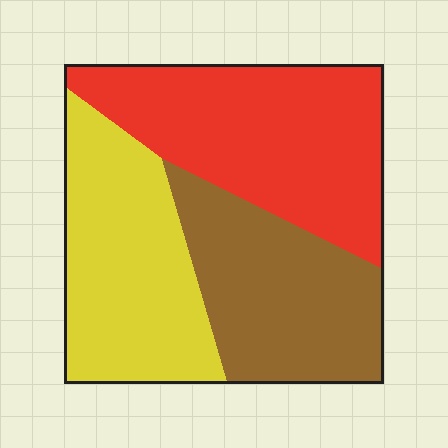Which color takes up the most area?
Red, at roughly 40%.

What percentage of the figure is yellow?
Yellow covers around 30% of the figure.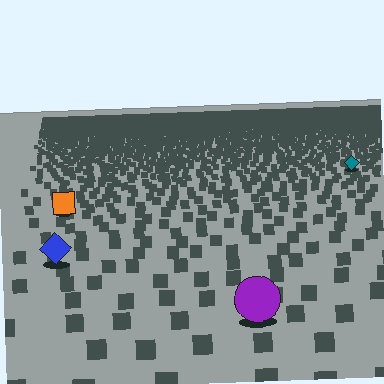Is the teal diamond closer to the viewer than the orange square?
No. The orange square is closer — you can tell from the texture gradient: the ground texture is coarser near it.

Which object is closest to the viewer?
The purple circle is closest. The texture marks near it are larger and more spread out.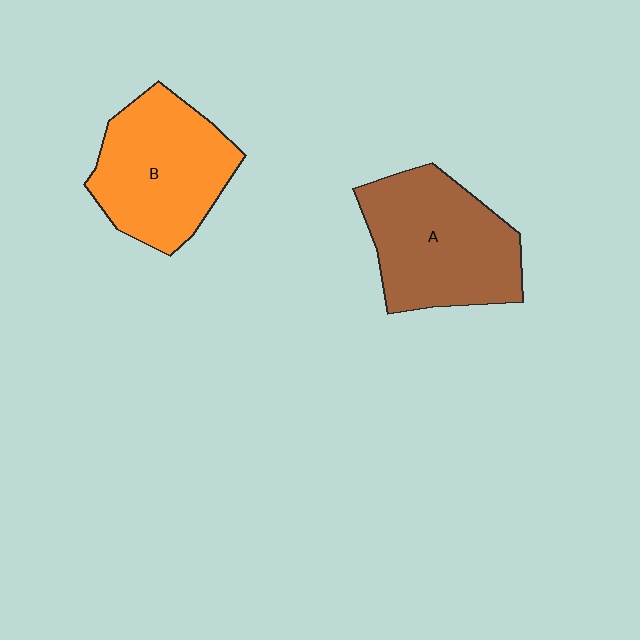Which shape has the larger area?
Shape A (brown).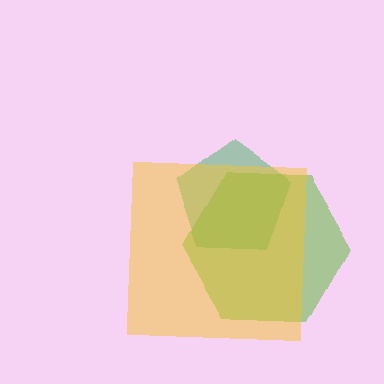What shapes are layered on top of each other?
The layered shapes are: a lime hexagon, a green pentagon, a yellow square.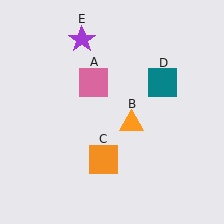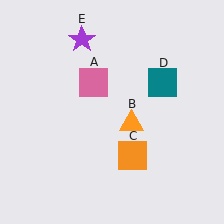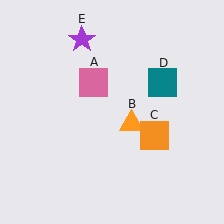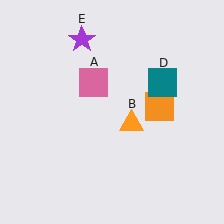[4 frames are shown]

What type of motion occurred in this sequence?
The orange square (object C) rotated counterclockwise around the center of the scene.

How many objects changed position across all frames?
1 object changed position: orange square (object C).